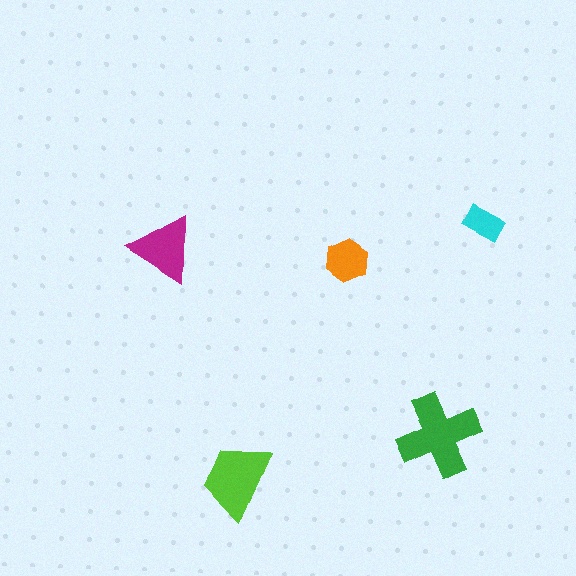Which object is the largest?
The green cross.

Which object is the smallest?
The cyan rectangle.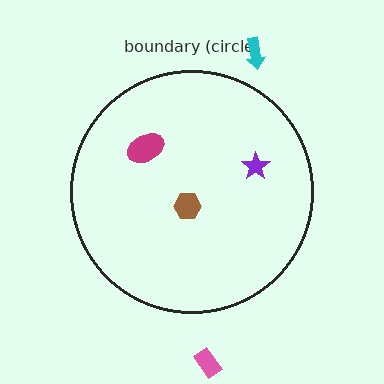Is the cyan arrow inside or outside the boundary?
Outside.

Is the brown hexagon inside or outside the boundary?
Inside.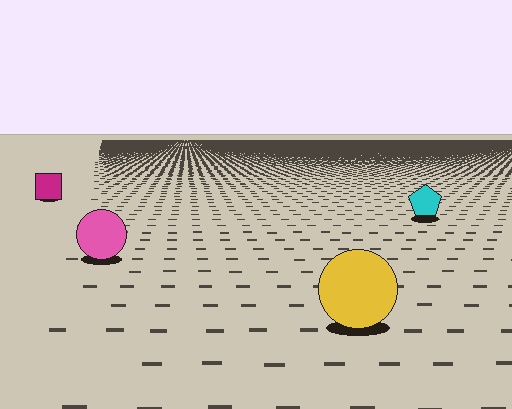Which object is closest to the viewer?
The yellow circle is closest. The texture marks near it are larger and more spread out.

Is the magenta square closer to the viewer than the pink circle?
No. The pink circle is closer — you can tell from the texture gradient: the ground texture is coarser near it.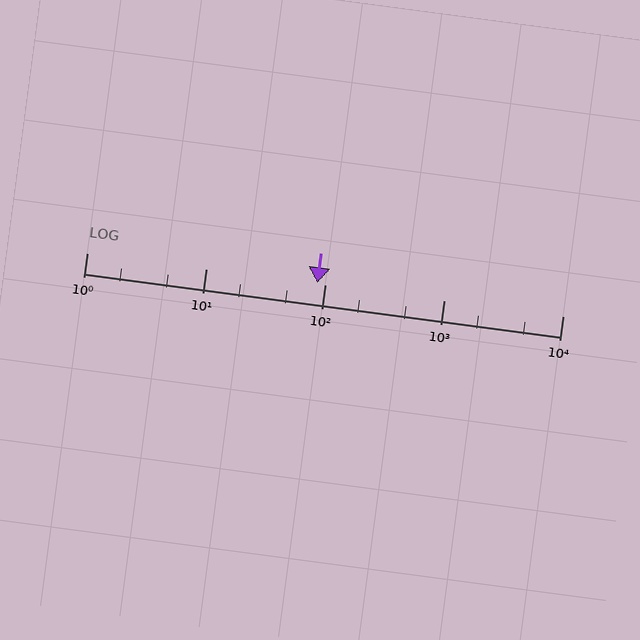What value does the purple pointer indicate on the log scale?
The pointer indicates approximately 86.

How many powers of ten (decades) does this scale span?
The scale spans 4 decades, from 1 to 10000.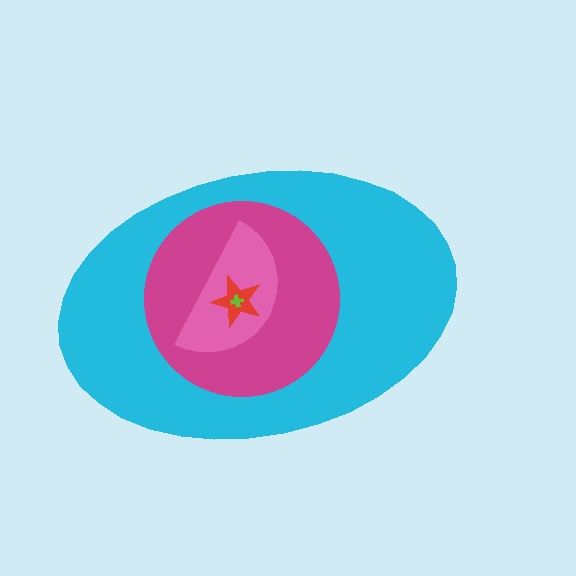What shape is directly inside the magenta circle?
The pink semicircle.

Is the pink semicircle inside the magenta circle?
Yes.